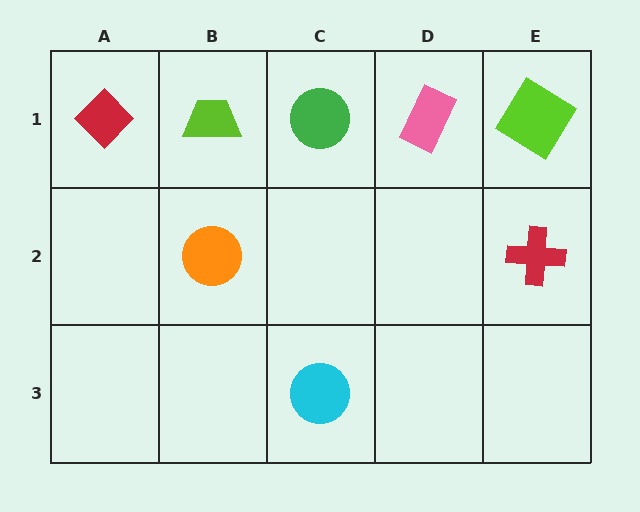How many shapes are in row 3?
1 shape.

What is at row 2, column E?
A red cross.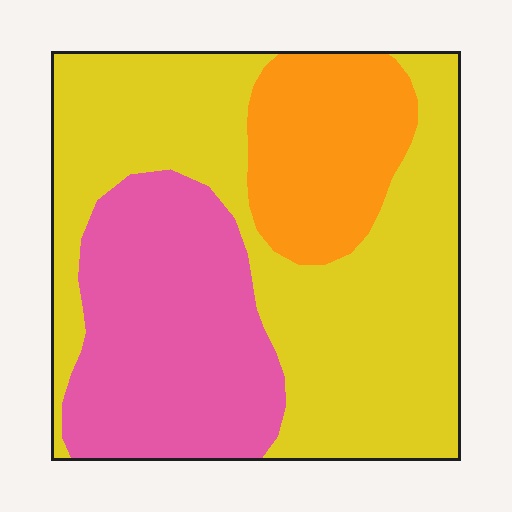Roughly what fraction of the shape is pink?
Pink covers around 30% of the shape.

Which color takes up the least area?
Orange, at roughly 15%.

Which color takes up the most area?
Yellow, at roughly 50%.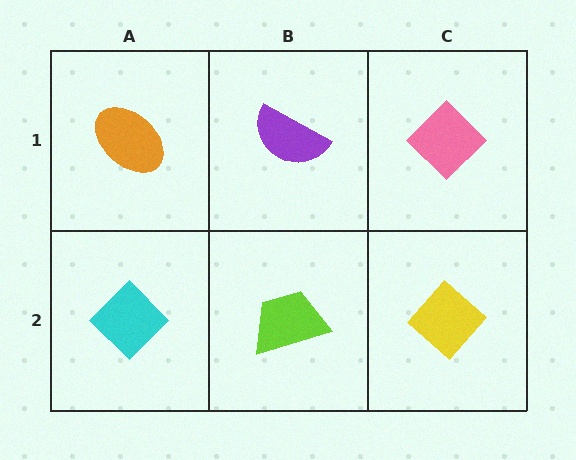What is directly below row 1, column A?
A cyan diamond.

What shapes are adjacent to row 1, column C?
A yellow diamond (row 2, column C), a purple semicircle (row 1, column B).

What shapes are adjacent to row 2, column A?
An orange ellipse (row 1, column A), a lime trapezoid (row 2, column B).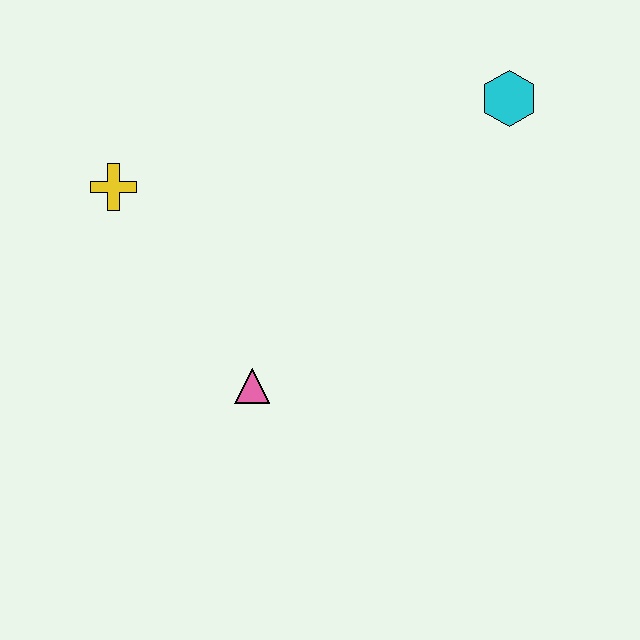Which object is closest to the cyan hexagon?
The pink triangle is closest to the cyan hexagon.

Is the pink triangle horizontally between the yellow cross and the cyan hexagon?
Yes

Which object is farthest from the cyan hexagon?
The yellow cross is farthest from the cyan hexagon.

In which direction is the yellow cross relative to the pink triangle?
The yellow cross is above the pink triangle.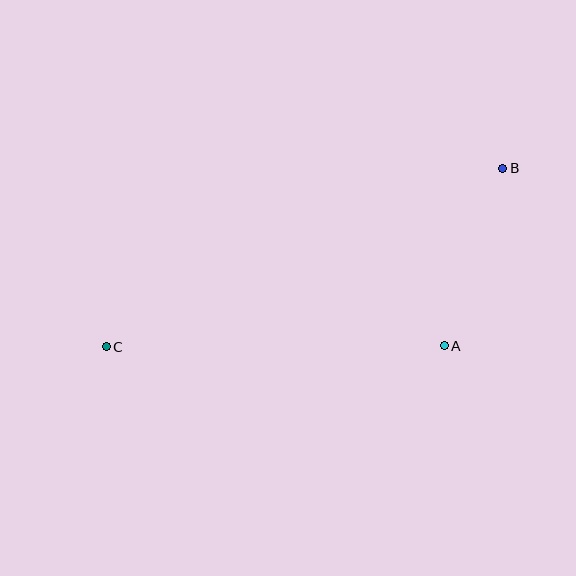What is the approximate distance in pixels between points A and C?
The distance between A and C is approximately 338 pixels.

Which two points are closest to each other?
Points A and B are closest to each other.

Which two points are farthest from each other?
Points B and C are farthest from each other.